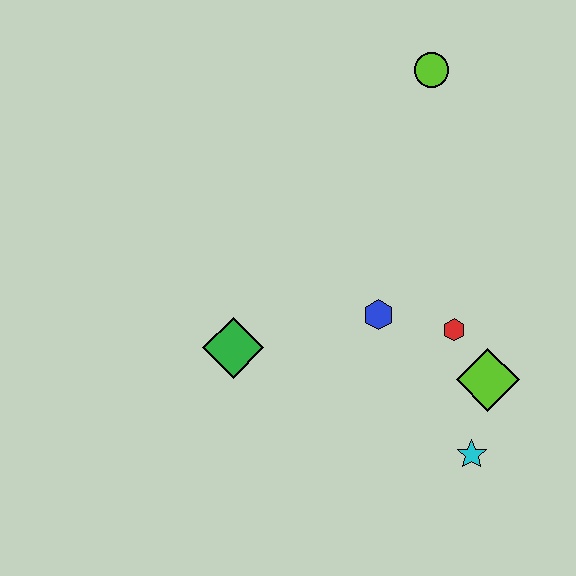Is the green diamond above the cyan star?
Yes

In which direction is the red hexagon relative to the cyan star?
The red hexagon is above the cyan star.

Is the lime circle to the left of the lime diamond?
Yes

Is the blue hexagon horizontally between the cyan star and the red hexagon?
No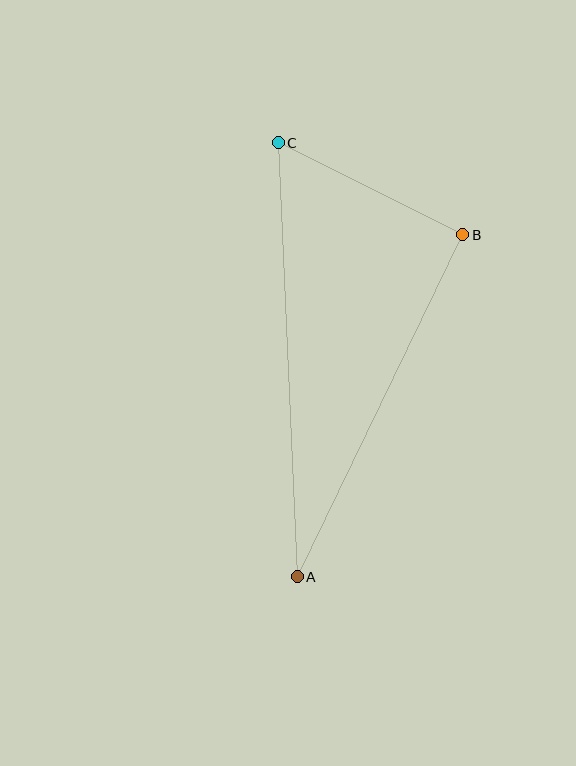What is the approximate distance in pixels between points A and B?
The distance between A and B is approximately 380 pixels.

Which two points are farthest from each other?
Points A and C are farthest from each other.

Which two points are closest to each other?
Points B and C are closest to each other.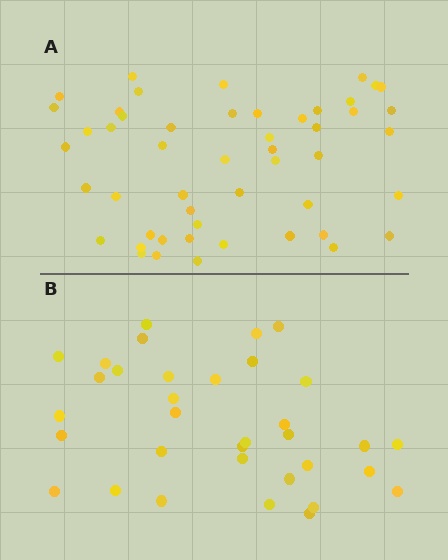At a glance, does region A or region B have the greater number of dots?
Region A (the top region) has more dots.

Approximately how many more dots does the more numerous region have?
Region A has approximately 15 more dots than region B.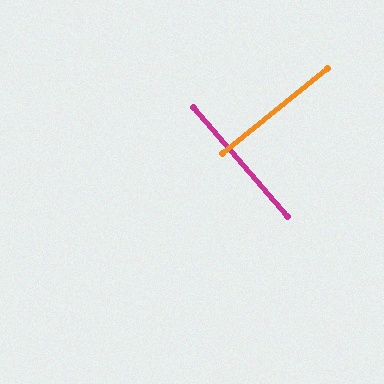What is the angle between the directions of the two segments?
Approximately 88 degrees.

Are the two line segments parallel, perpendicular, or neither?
Perpendicular — they meet at approximately 88°.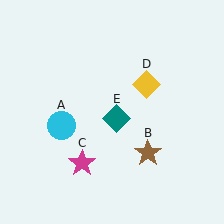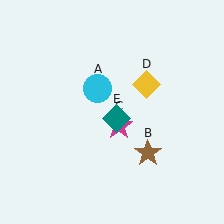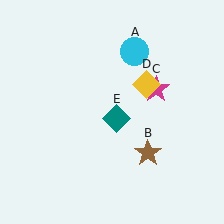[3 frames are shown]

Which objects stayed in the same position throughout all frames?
Brown star (object B) and yellow diamond (object D) and teal diamond (object E) remained stationary.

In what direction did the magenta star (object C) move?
The magenta star (object C) moved up and to the right.